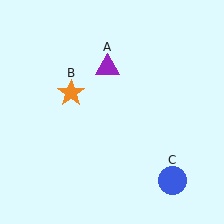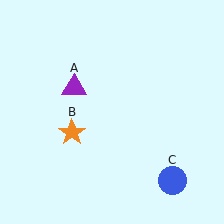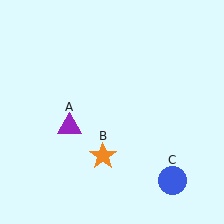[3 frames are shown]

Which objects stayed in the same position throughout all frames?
Blue circle (object C) remained stationary.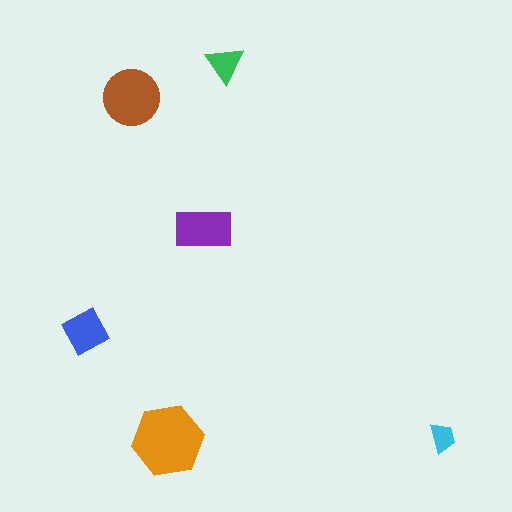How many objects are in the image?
There are 6 objects in the image.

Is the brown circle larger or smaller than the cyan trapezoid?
Larger.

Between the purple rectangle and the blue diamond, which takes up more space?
The purple rectangle.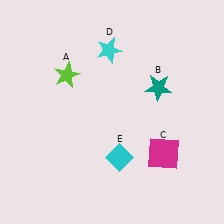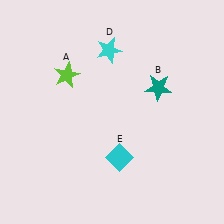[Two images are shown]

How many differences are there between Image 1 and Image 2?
There is 1 difference between the two images.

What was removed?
The magenta square (C) was removed in Image 2.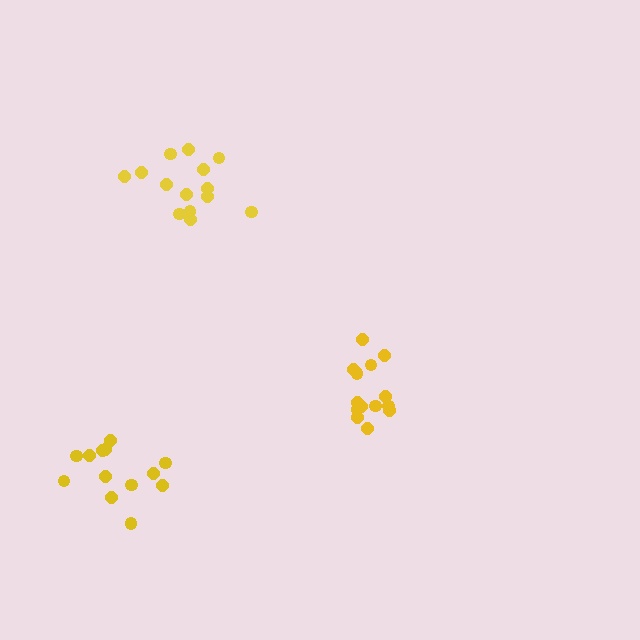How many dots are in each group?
Group 1: 14 dots, Group 2: 14 dots, Group 3: 13 dots (41 total).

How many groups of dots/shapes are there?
There are 3 groups.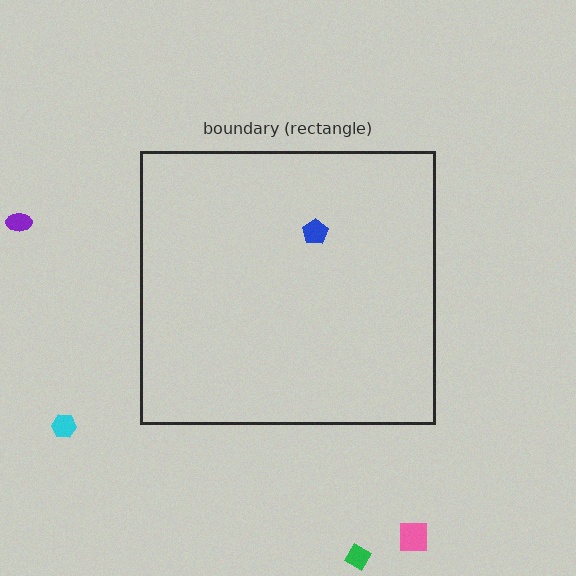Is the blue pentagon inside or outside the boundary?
Inside.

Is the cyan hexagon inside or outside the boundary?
Outside.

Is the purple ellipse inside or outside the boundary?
Outside.